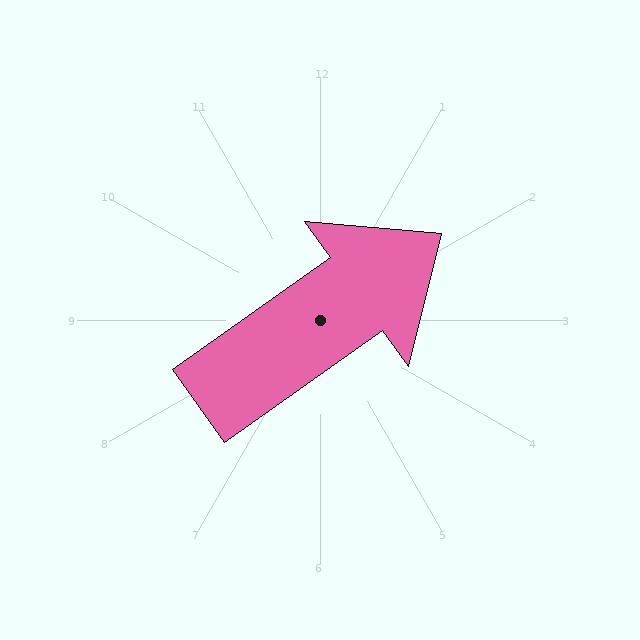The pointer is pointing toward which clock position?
Roughly 2 o'clock.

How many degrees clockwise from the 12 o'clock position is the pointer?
Approximately 55 degrees.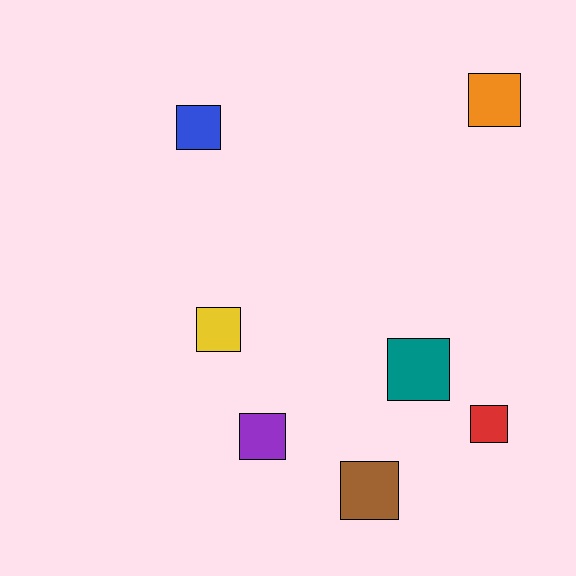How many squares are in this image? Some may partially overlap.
There are 7 squares.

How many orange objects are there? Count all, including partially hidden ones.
There is 1 orange object.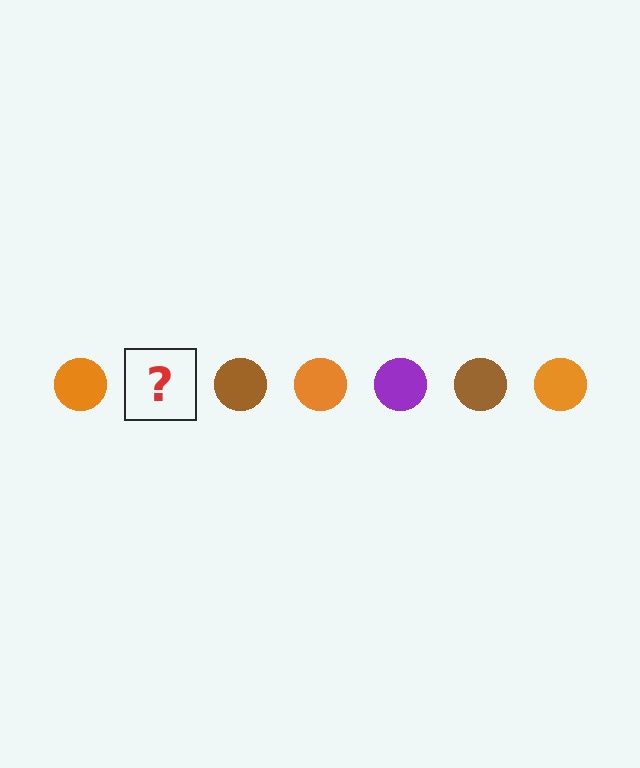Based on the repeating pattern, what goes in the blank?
The blank should be a purple circle.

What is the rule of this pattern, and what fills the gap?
The rule is that the pattern cycles through orange, purple, brown circles. The gap should be filled with a purple circle.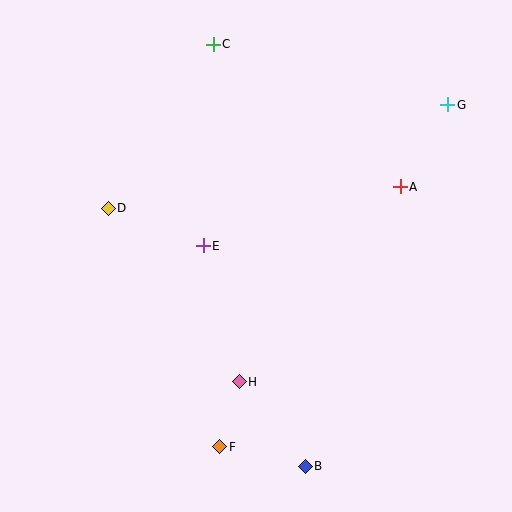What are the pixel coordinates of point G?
Point G is at (448, 105).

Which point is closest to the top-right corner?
Point G is closest to the top-right corner.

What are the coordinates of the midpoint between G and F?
The midpoint between G and F is at (334, 276).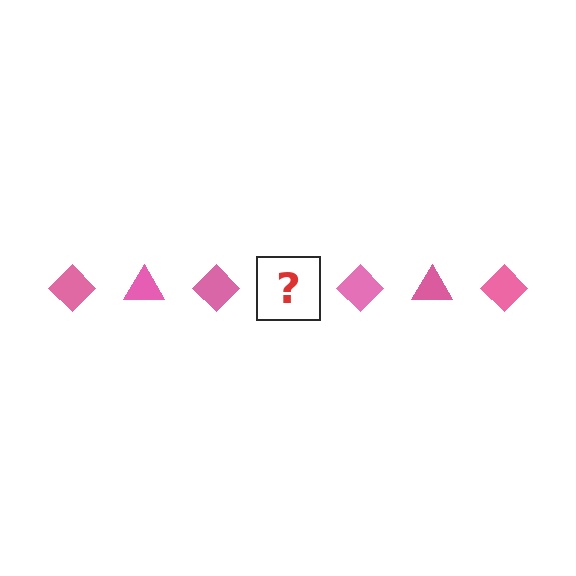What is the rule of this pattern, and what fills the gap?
The rule is that the pattern cycles through diamond, triangle shapes in pink. The gap should be filled with a pink triangle.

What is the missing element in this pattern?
The missing element is a pink triangle.